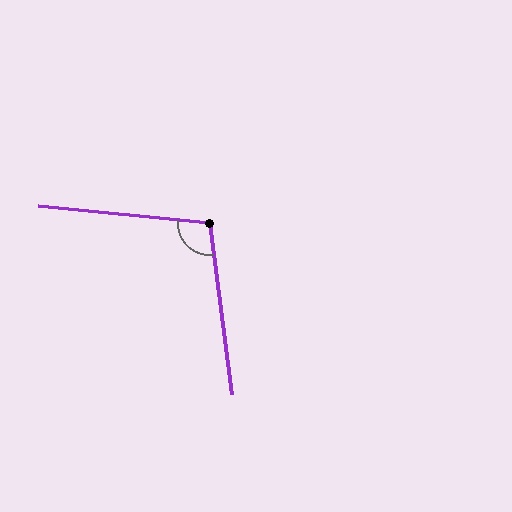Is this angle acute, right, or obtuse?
It is obtuse.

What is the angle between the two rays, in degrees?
Approximately 103 degrees.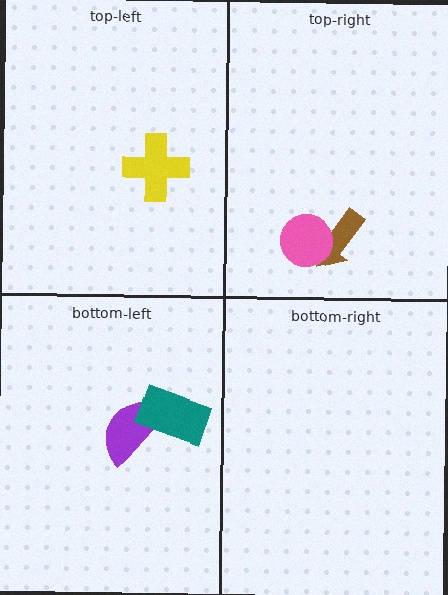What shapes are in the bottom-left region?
The purple semicircle, the teal rectangle.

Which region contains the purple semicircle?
The bottom-left region.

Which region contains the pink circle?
The top-right region.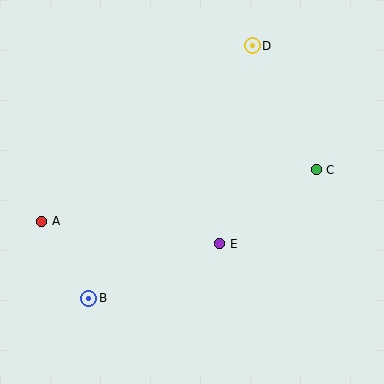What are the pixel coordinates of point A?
Point A is at (42, 221).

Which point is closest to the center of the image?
Point E at (220, 244) is closest to the center.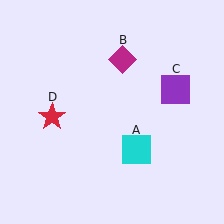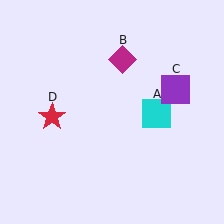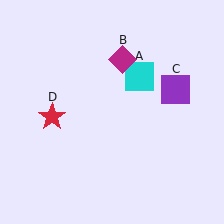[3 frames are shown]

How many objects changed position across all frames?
1 object changed position: cyan square (object A).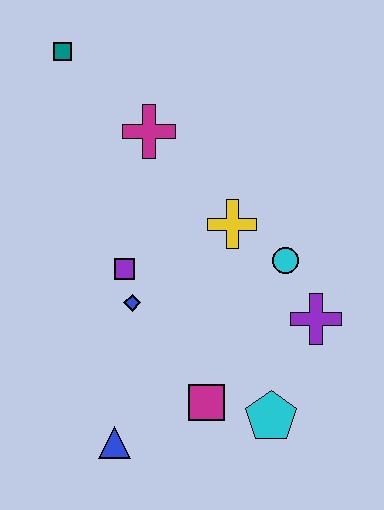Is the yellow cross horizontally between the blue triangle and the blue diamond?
No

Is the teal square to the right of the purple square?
No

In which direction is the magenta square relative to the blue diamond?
The magenta square is below the blue diamond.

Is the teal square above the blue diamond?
Yes